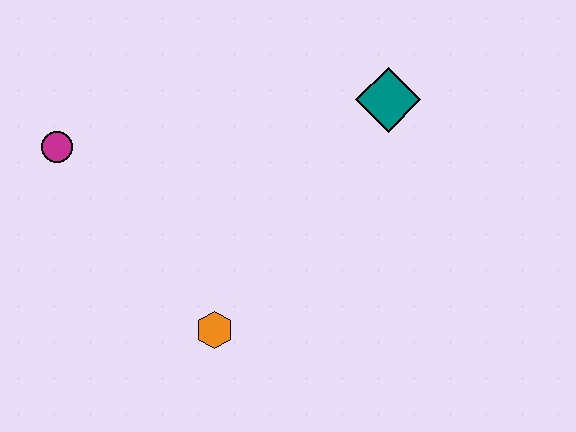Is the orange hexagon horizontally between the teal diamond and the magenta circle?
Yes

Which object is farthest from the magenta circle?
The teal diamond is farthest from the magenta circle.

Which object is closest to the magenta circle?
The orange hexagon is closest to the magenta circle.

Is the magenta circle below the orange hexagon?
No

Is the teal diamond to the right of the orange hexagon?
Yes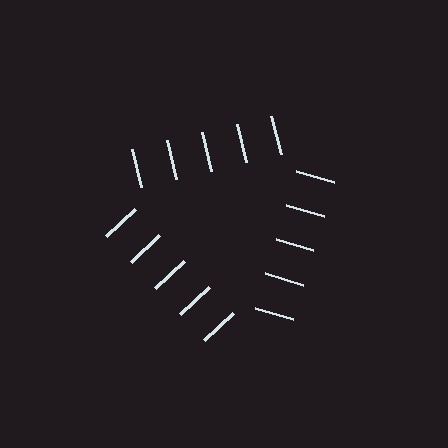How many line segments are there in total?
15 — 5 along each of the 3 edges.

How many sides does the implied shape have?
3 sides — the line-ends trace a triangle.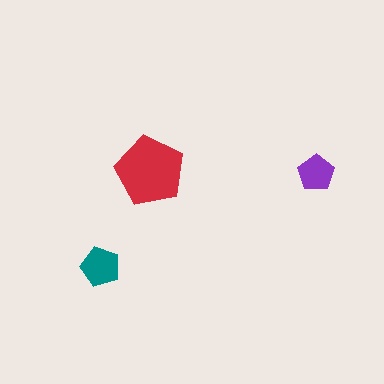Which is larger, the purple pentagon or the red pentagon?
The red one.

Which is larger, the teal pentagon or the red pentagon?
The red one.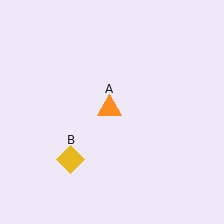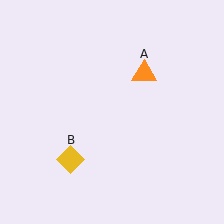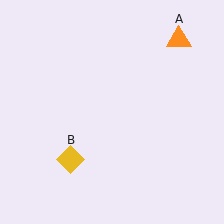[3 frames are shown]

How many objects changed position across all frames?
1 object changed position: orange triangle (object A).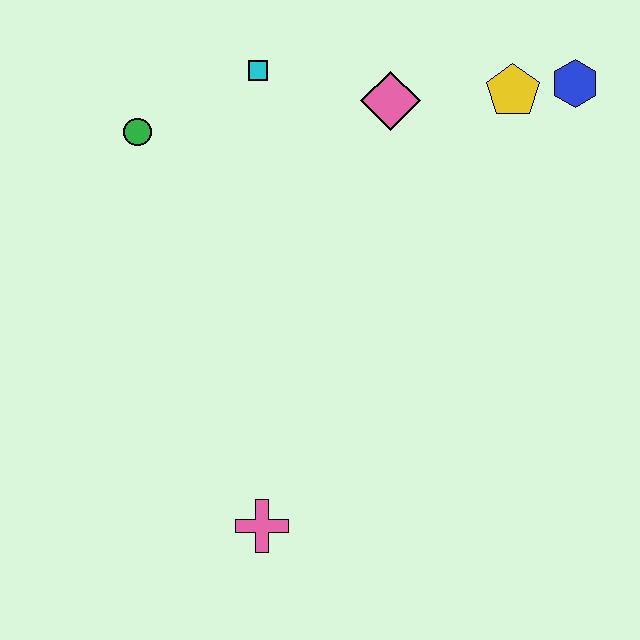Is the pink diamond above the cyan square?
No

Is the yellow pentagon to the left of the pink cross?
No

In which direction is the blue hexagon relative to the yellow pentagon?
The blue hexagon is to the right of the yellow pentagon.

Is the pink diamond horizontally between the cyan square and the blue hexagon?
Yes